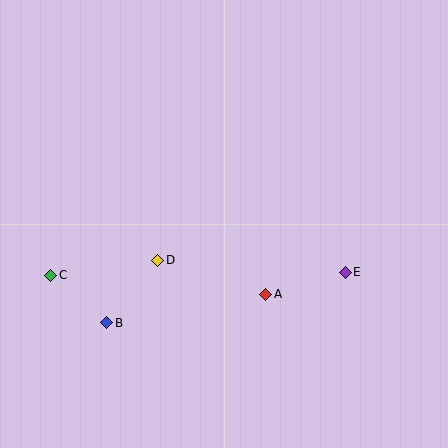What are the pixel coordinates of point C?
Point C is at (51, 275).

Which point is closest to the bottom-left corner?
Point B is closest to the bottom-left corner.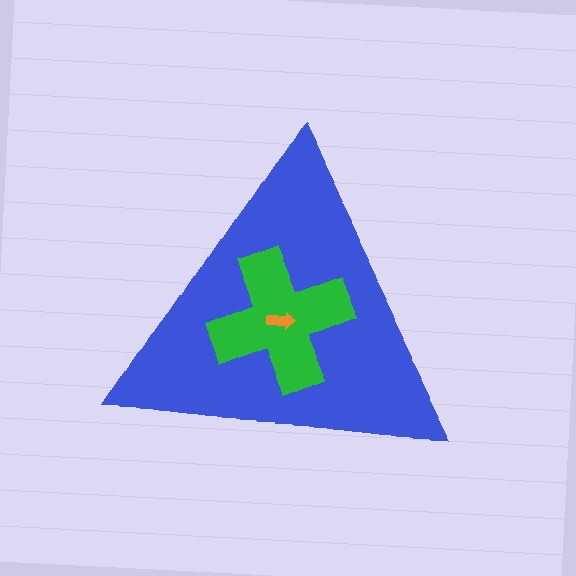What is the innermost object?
The orange arrow.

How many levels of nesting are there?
3.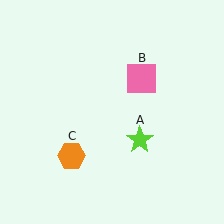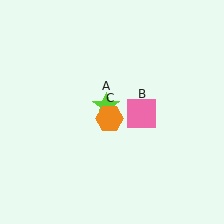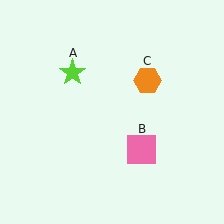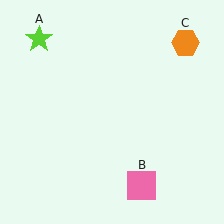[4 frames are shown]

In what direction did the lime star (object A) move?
The lime star (object A) moved up and to the left.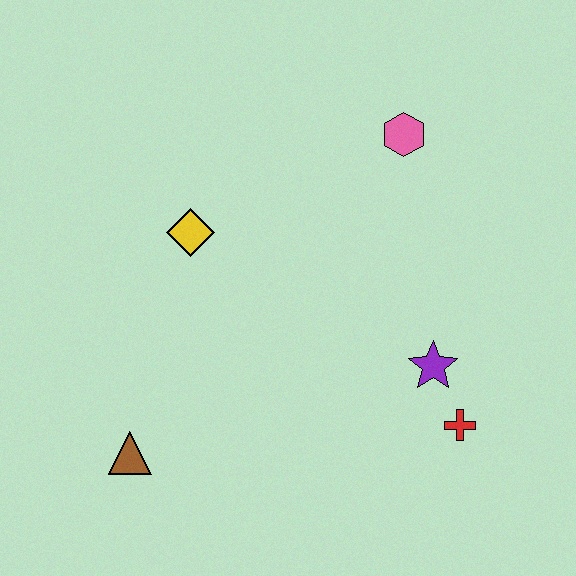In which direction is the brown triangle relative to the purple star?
The brown triangle is to the left of the purple star.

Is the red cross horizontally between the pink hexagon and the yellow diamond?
No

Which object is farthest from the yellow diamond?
The red cross is farthest from the yellow diamond.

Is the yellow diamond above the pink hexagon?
No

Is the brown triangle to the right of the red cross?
No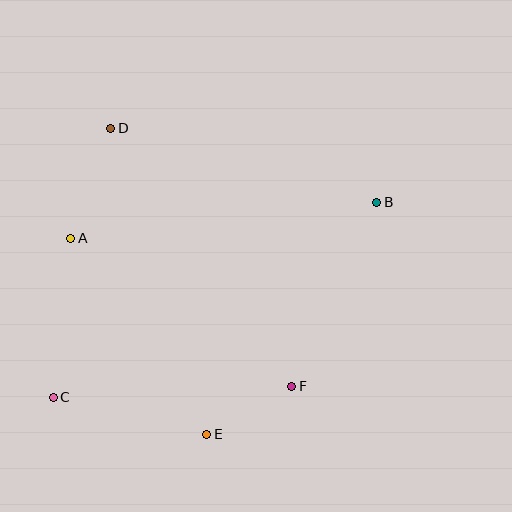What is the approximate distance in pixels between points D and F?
The distance between D and F is approximately 315 pixels.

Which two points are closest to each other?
Points E and F are closest to each other.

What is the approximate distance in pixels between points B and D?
The distance between B and D is approximately 276 pixels.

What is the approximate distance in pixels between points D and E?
The distance between D and E is approximately 321 pixels.